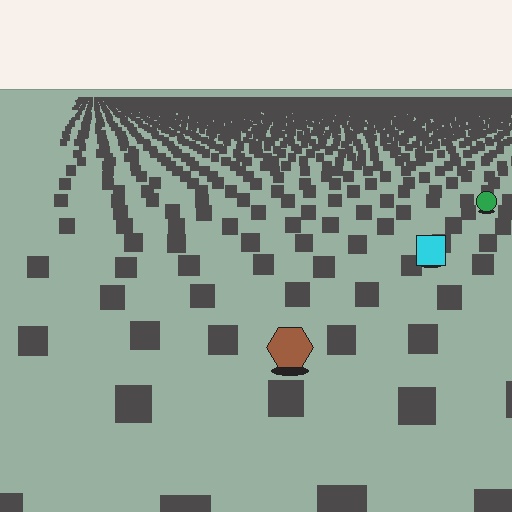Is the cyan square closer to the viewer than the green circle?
Yes. The cyan square is closer — you can tell from the texture gradient: the ground texture is coarser near it.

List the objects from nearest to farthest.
From nearest to farthest: the brown hexagon, the cyan square, the green circle.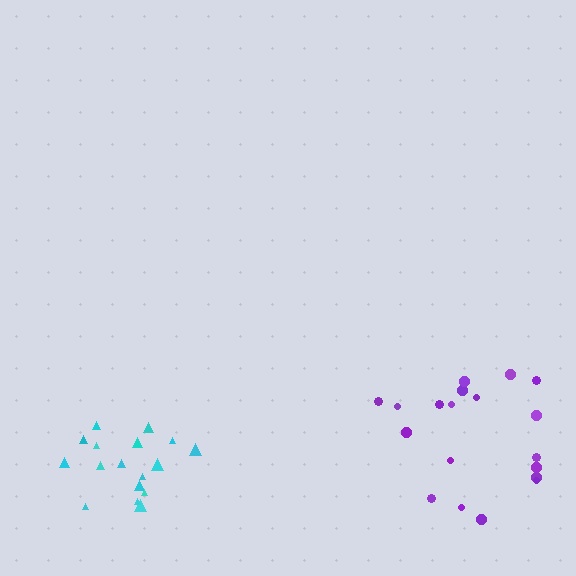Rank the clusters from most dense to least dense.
cyan, purple.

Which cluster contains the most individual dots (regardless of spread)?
Purple (19).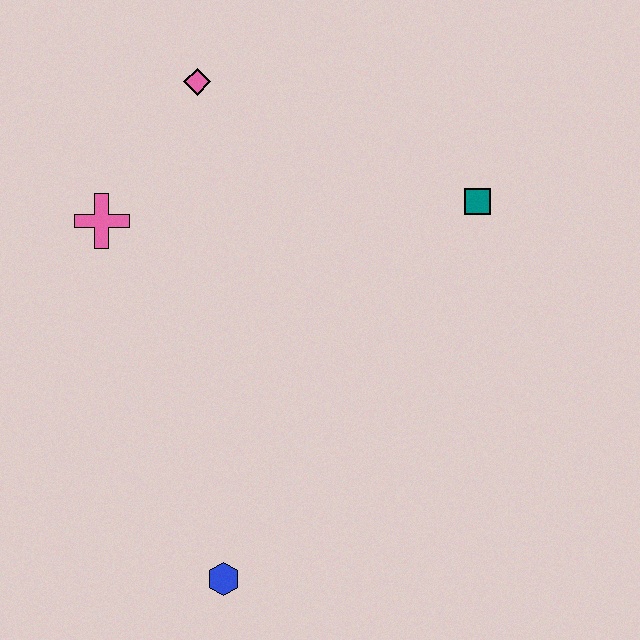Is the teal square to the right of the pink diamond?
Yes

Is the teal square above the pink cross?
Yes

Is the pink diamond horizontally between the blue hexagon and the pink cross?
Yes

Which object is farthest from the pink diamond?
The blue hexagon is farthest from the pink diamond.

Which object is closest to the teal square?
The pink diamond is closest to the teal square.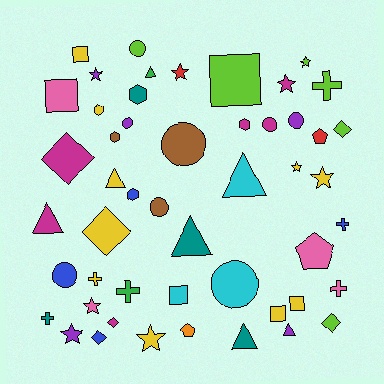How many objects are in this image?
There are 50 objects.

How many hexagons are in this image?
There are 5 hexagons.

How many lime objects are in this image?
There are 6 lime objects.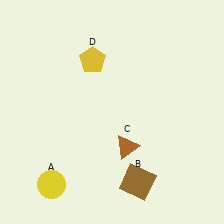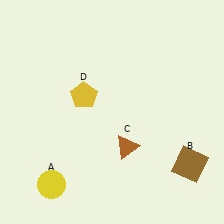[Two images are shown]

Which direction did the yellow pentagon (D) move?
The yellow pentagon (D) moved down.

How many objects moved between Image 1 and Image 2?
2 objects moved between the two images.